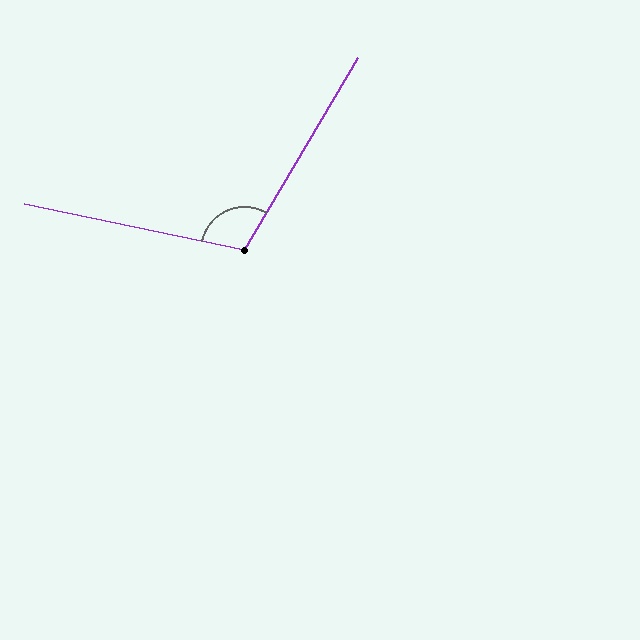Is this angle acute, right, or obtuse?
It is obtuse.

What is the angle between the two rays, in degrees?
Approximately 109 degrees.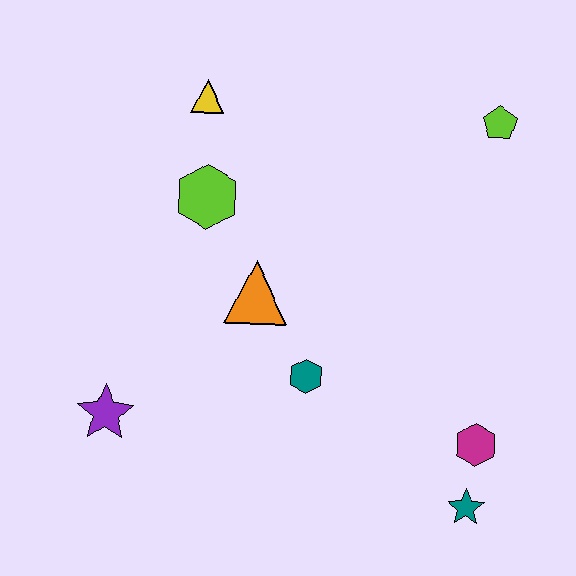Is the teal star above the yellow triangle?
No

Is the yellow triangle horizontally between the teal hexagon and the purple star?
Yes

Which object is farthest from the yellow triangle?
The teal star is farthest from the yellow triangle.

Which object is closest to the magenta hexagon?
The teal star is closest to the magenta hexagon.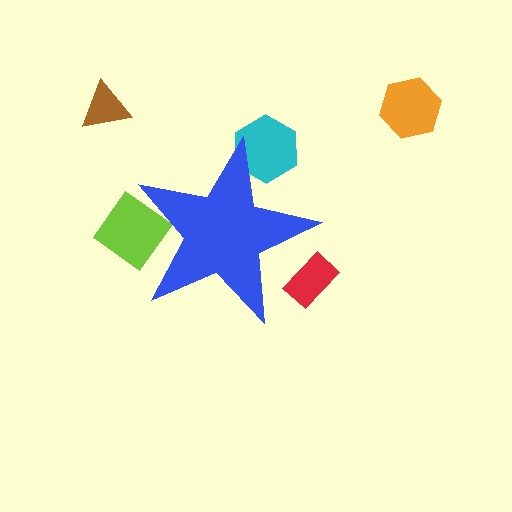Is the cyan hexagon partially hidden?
Yes, the cyan hexagon is partially hidden behind the blue star.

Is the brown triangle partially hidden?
No, the brown triangle is fully visible.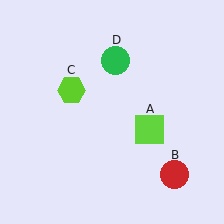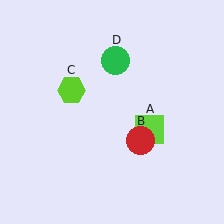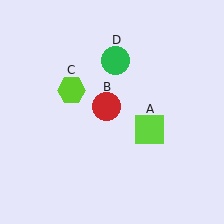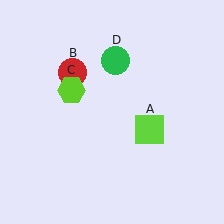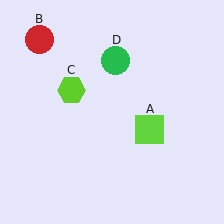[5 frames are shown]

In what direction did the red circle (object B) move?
The red circle (object B) moved up and to the left.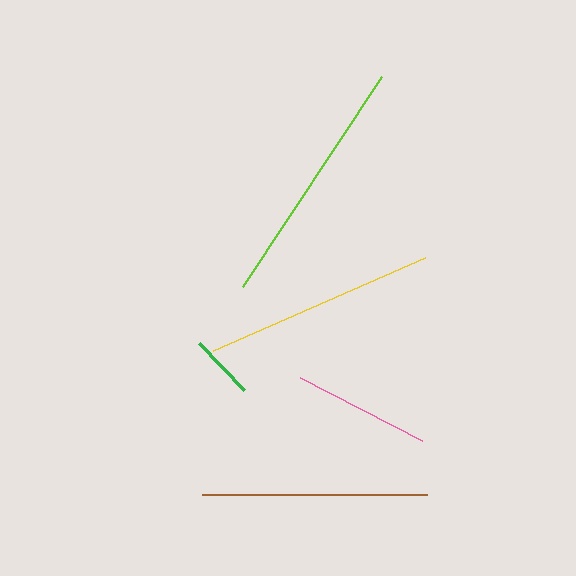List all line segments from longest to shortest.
From longest to shortest: lime, yellow, brown, pink, green.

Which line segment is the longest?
The lime line is the longest at approximately 251 pixels.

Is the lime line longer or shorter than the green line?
The lime line is longer than the green line.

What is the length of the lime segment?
The lime segment is approximately 251 pixels long.